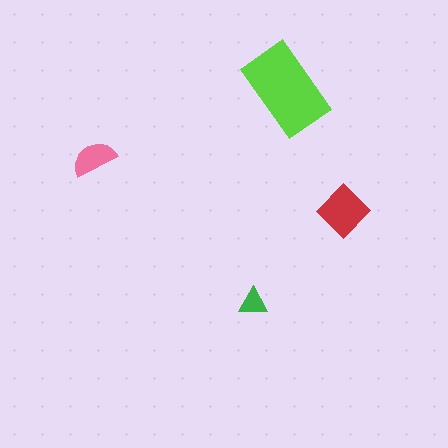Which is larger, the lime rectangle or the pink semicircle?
The lime rectangle.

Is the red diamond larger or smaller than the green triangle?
Larger.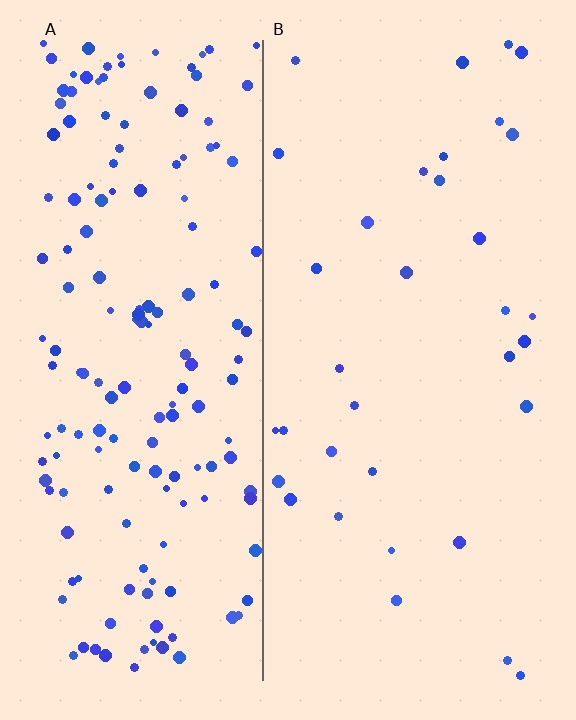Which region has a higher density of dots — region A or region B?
A (the left).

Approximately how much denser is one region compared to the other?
Approximately 4.8× — region A over region B.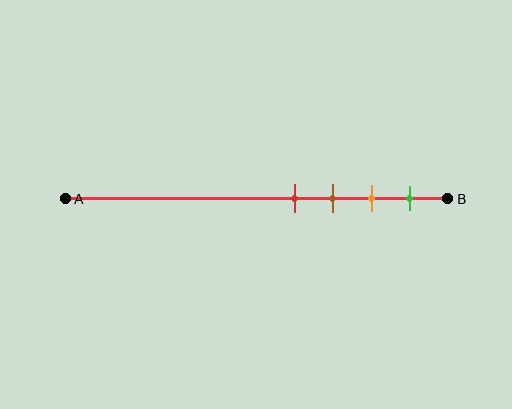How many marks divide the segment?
There are 4 marks dividing the segment.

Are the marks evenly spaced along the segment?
Yes, the marks are approximately evenly spaced.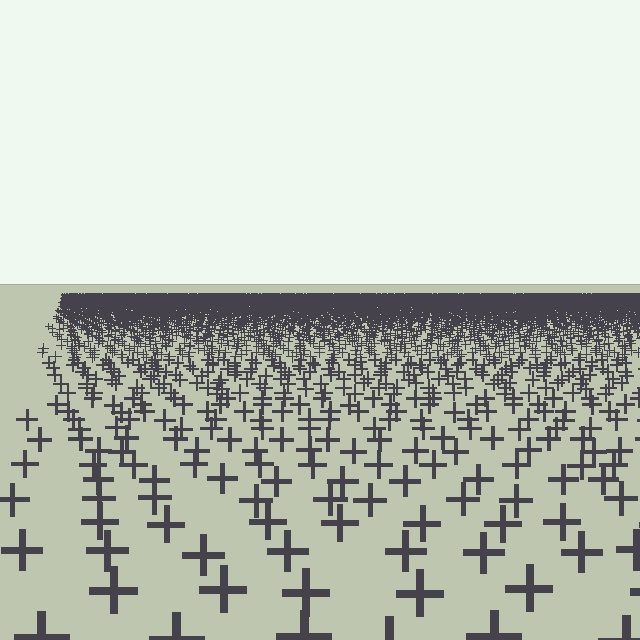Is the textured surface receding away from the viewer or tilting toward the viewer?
The surface is receding away from the viewer. Texture elements get smaller and denser toward the top.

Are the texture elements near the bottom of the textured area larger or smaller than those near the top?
Larger. Near the bottom, elements are closer to the viewer and appear at a bigger on-screen size.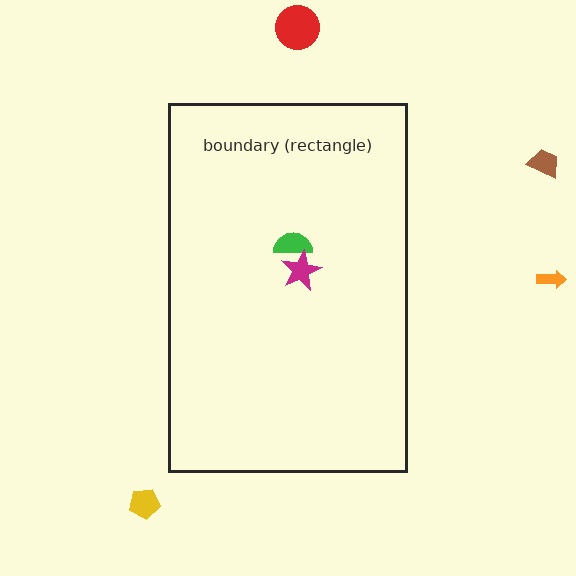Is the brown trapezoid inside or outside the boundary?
Outside.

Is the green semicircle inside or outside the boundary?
Inside.